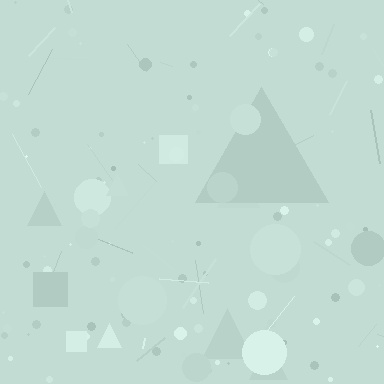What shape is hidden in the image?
A triangle is hidden in the image.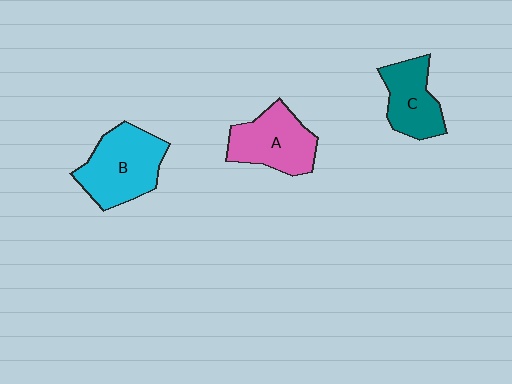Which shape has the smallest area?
Shape C (teal).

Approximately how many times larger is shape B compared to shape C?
Approximately 1.4 times.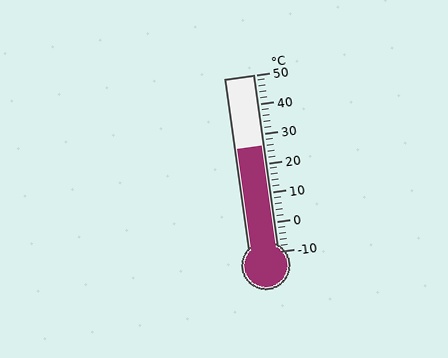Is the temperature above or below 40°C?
The temperature is below 40°C.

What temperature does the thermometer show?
The thermometer shows approximately 26°C.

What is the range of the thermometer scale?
The thermometer scale ranges from -10°C to 50°C.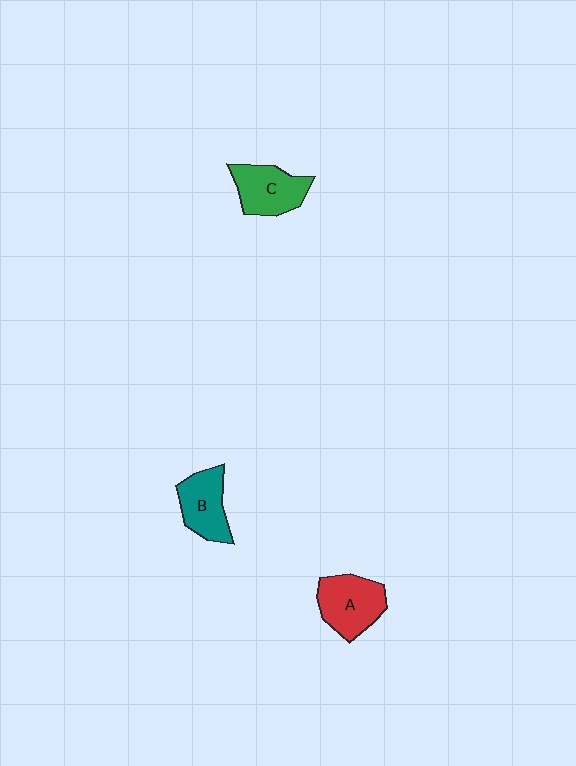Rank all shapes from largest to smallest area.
From largest to smallest: A (red), C (green), B (teal).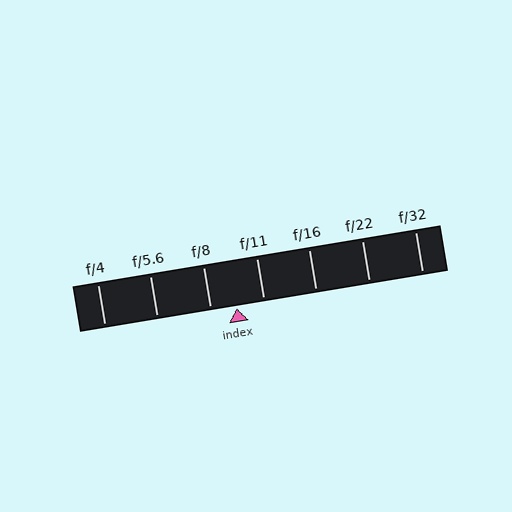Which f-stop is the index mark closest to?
The index mark is closest to f/8.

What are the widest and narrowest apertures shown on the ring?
The widest aperture shown is f/4 and the narrowest is f/32.